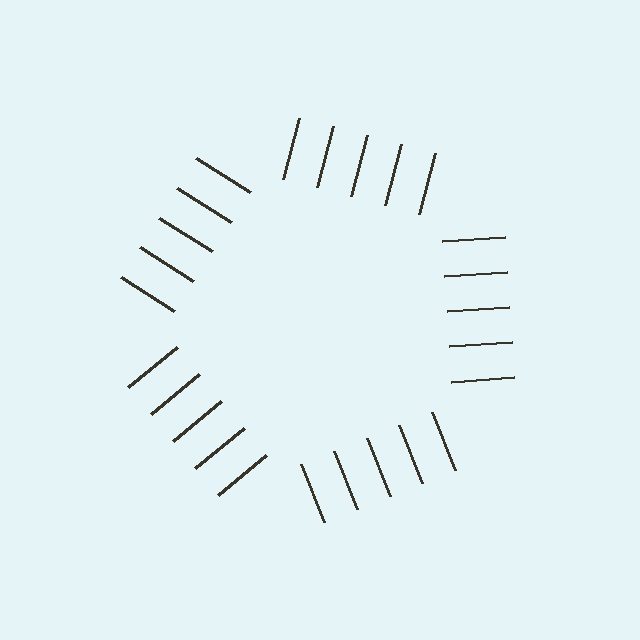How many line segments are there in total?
25 — 5 along each of the 5 edges.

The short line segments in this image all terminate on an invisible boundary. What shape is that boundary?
An illusory pentagon — the line segments terminate on its edges but no continuous stroke is drawn.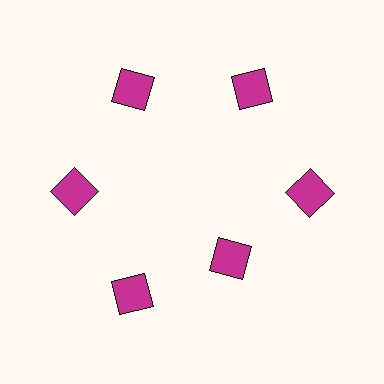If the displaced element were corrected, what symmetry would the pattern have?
It would have 6-fold rotational symmetry — the pattern would map onto itself every 60 degrees.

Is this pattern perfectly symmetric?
No. The 6 magenta squares are arranged in a ring, but one element near the 5 o'clock position is pulled inward toward the center, breaking the 6-fold rotational symmetry.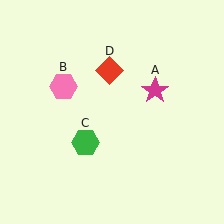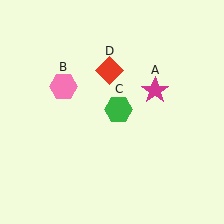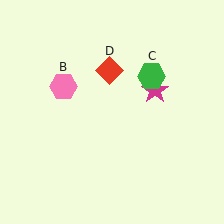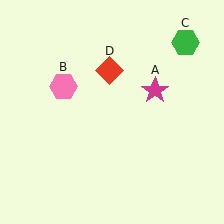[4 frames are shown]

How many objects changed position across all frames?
1 object changed position: green hexagon (object C).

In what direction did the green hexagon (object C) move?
The green hexagon (object C) moved up and to the right.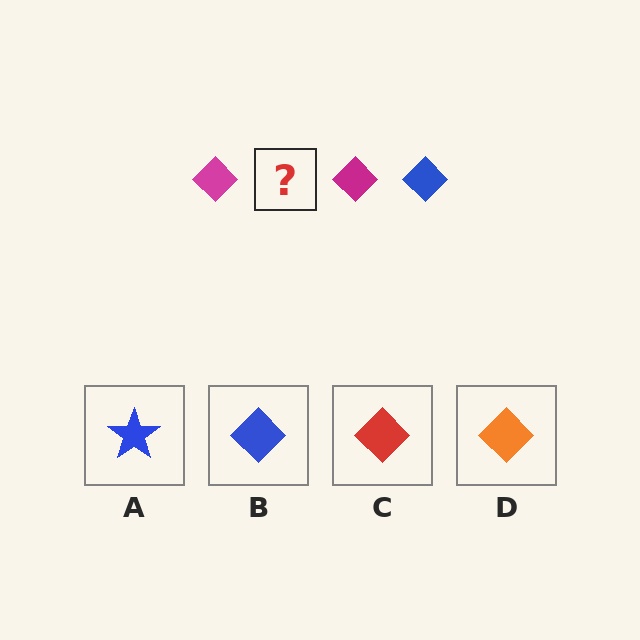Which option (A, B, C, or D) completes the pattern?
B.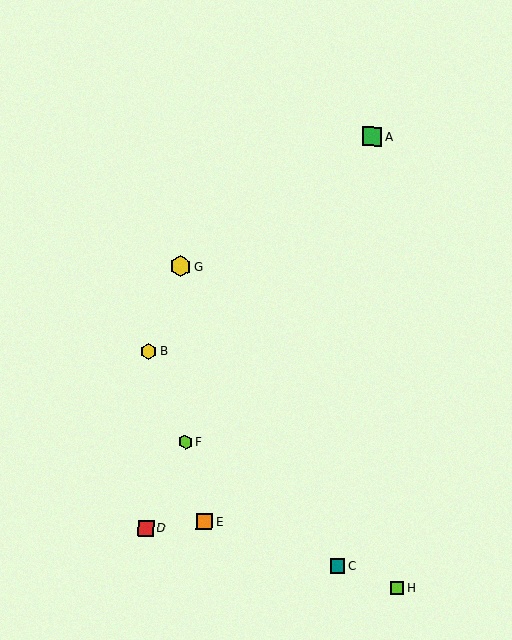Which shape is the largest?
The yellow hexagon (labeled G) is the largest.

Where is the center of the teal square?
The center of the teal square is at (337, 566).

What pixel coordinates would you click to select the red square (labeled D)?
Click at (146, 528) to select the red square D.